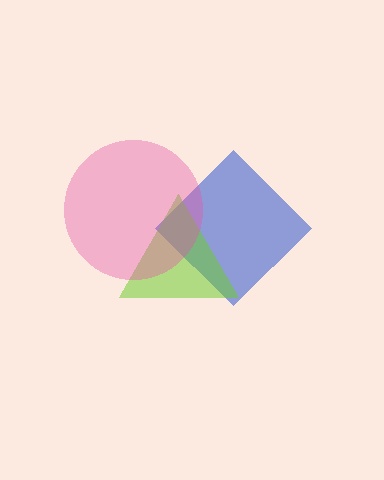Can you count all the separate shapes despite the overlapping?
Yes, there are 3 separate shapes.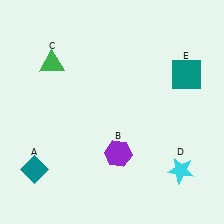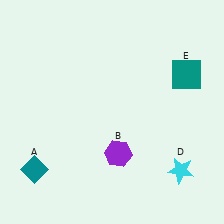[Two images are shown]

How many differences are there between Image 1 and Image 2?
There is 1 difference between the two images.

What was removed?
The green triangle (C) was removed in Image 2.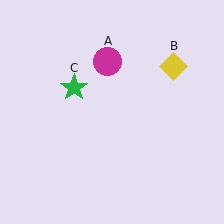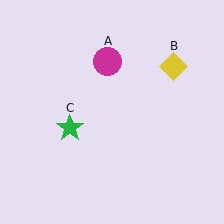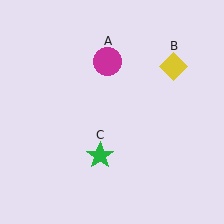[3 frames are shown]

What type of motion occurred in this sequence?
The green star (object C) rotated counterclockwise around the center of the scene.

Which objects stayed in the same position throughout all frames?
Magenta circle (object A) and yellow diamond (object B) remained stationary.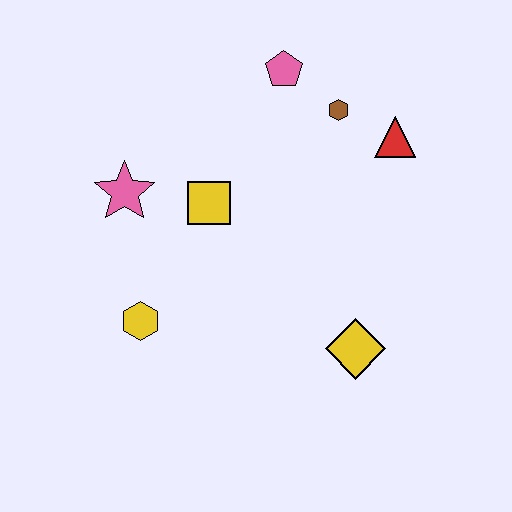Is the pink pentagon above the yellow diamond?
Yes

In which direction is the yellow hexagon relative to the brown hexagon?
The yellow hexagon is below the brown hexagon.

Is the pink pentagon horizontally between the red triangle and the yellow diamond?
No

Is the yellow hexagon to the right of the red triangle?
No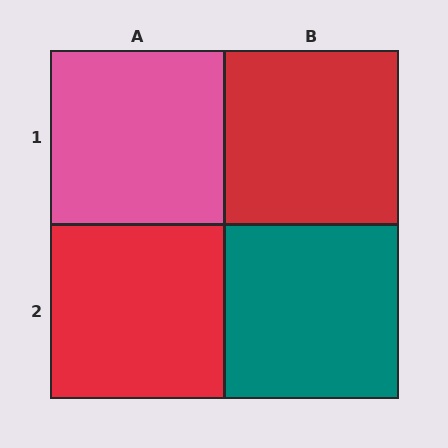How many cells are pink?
1 cell is pink.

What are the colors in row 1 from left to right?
Pink, red.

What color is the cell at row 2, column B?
Teal.